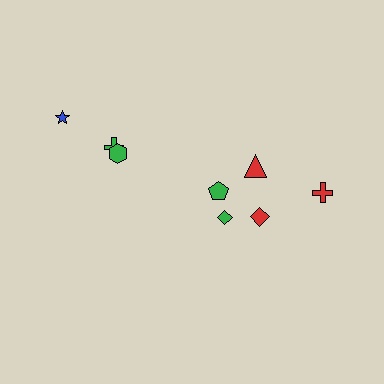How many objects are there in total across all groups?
There are 8 objects.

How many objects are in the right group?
There are 5 objects.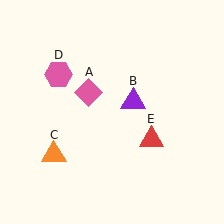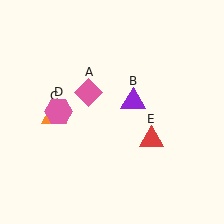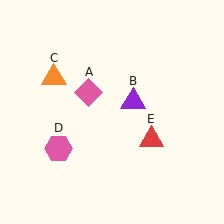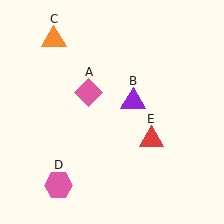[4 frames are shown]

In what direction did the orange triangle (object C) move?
The orange triangle (object C) moved up.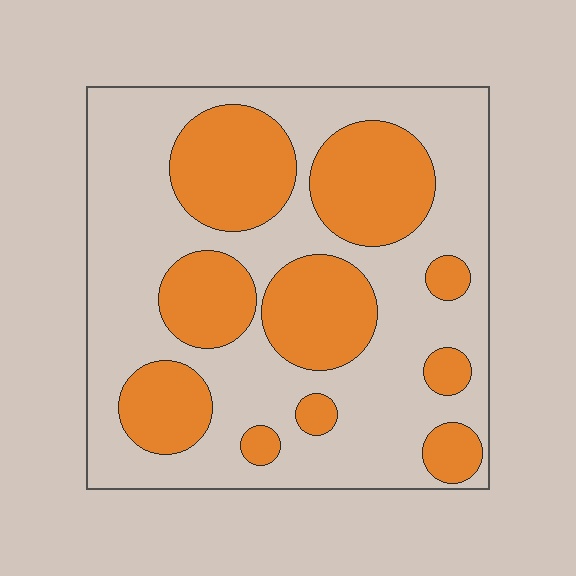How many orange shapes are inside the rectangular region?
10.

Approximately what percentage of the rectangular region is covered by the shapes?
Approximately 35%.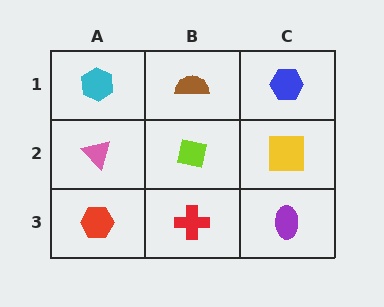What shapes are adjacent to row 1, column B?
A lime square (row 2, column B), a cyan hexagon (row 1, column A), a blue hexagon (row 1, column C).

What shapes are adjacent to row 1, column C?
A yellow square (row 2, column C), a brown semicircle (row 1, column B).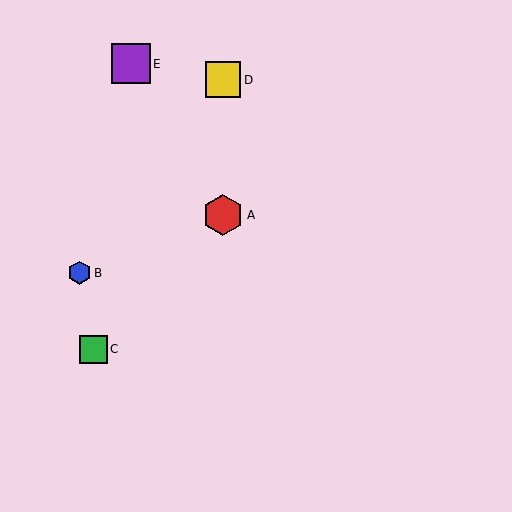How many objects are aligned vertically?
2 objects (A, D) are aligned vertically.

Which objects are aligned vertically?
Objects A, D are aligned vertically.